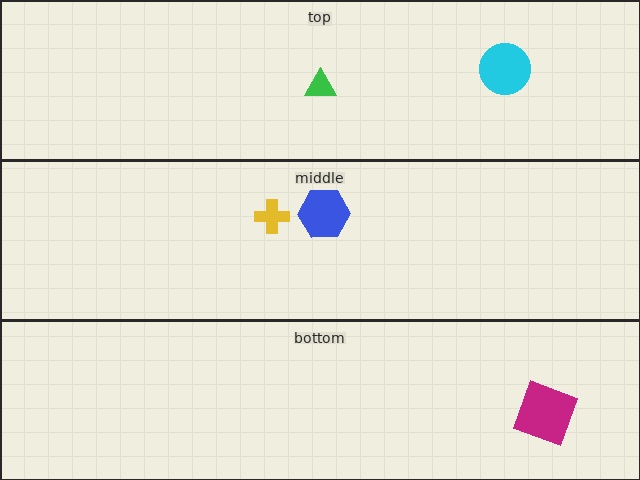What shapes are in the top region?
The cyan circle, the green triangle.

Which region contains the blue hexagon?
The middle region.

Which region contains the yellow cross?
The middle region.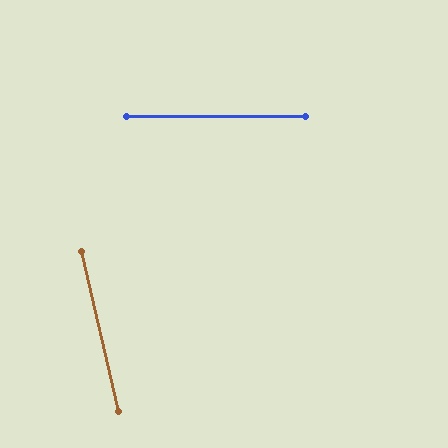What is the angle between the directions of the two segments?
Approximately 77 degrees.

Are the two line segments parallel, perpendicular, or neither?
Neither parallel nor perpendicular — they differ by about 77°.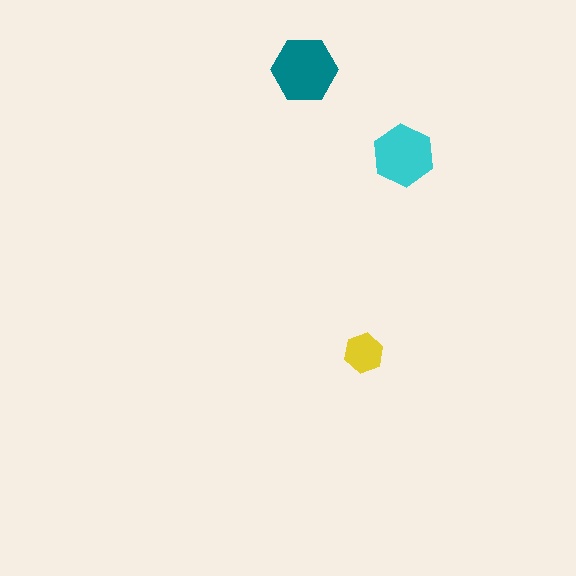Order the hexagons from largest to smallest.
the teal one, the cyan one, the yellow one.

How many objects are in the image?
There are 3 objects in the image.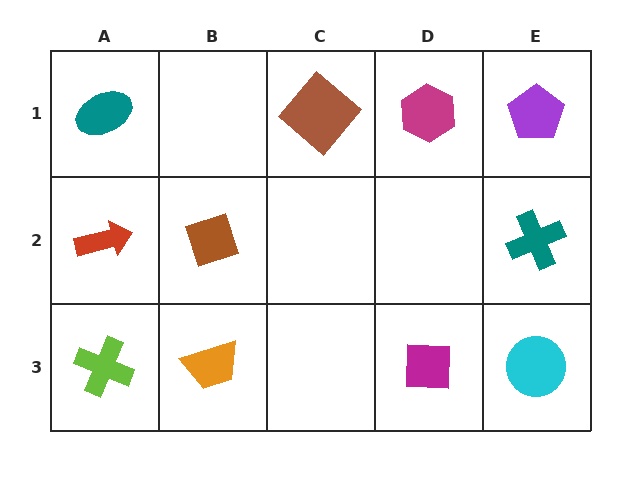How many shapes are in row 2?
3 shapes.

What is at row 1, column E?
A purple pentagon.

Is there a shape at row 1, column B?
No, that cell is empty.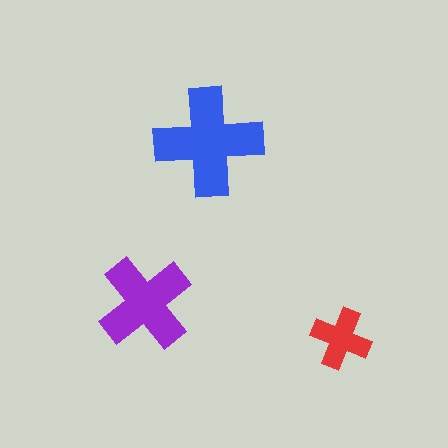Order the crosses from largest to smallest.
the blue one, the purple one, the red one.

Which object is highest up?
The blue cross is topmost.